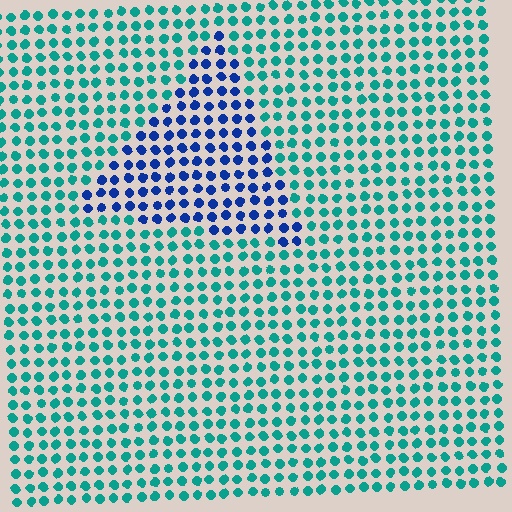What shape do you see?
I see a triangle.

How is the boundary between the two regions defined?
The boundary is defined purely by a slight shift in hue (about 51 degrees). Spacing, size, and orientation are identical on both sides.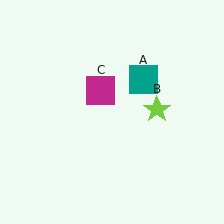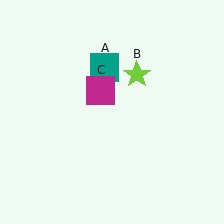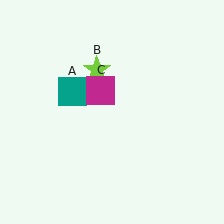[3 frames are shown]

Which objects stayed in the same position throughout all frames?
Magenta square (object C) remained stationary.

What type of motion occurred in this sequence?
The teal square (object A), lime star (object B) rotated counterclockwise around the center of the scene.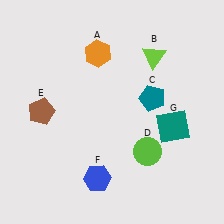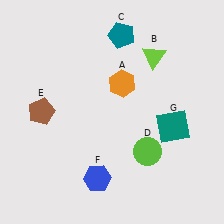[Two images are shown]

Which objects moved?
The objects that moved are: the orange hexagon (A), the teal pentagon (C).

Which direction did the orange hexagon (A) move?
The orange hexagon (A) moved down.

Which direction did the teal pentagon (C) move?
The teal pentagon (C) moved up.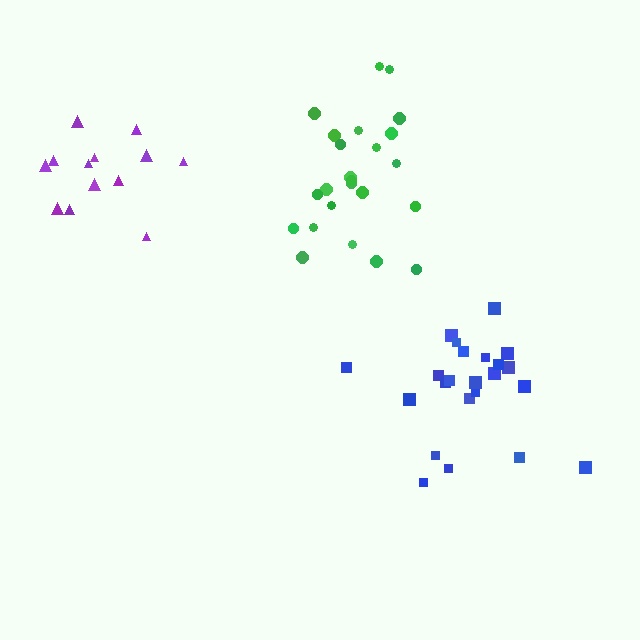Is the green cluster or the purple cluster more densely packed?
Green.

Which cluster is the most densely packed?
Blue.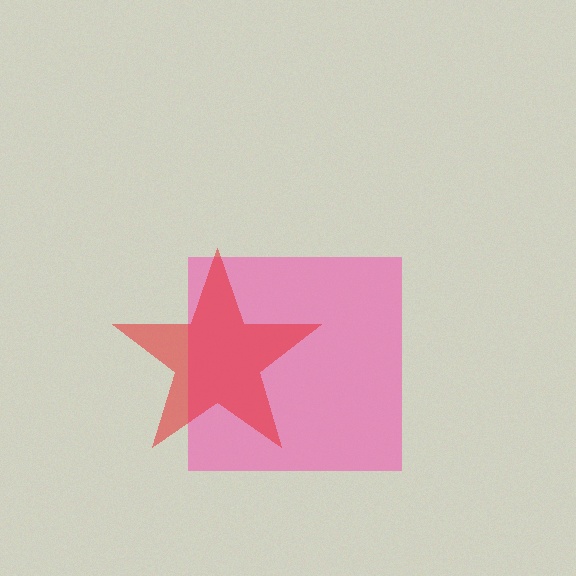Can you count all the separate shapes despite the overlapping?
Yes, there are 2 separate shapes.